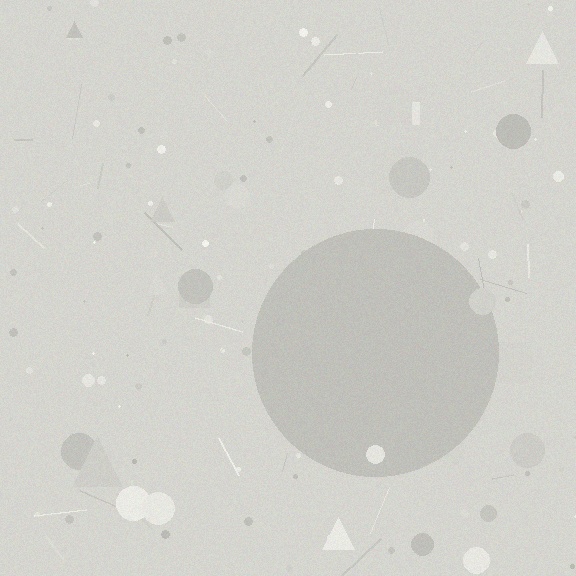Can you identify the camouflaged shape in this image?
The camouflaged shape is a circle.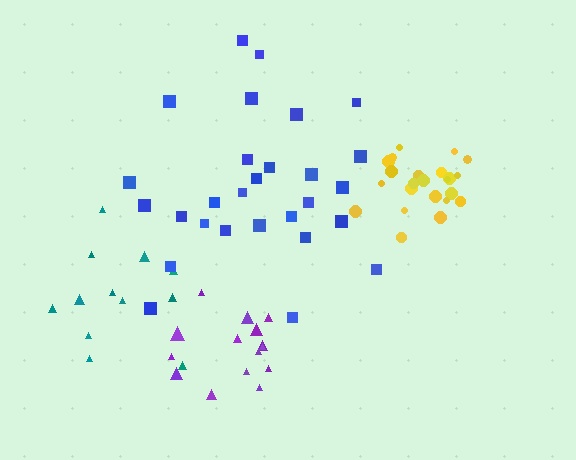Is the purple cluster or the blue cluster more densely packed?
Purple.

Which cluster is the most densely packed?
Yellow.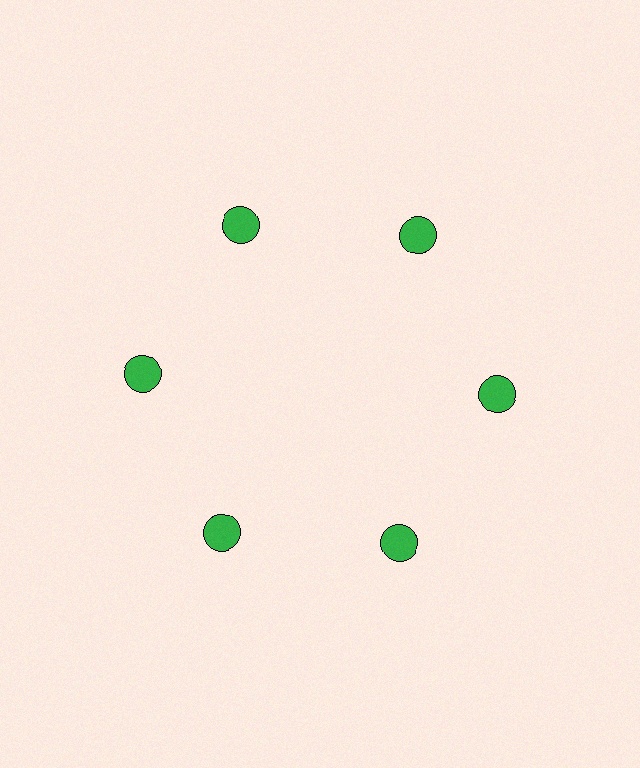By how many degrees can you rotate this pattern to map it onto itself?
The pattern maps onto itself every 60 degrees of rotation.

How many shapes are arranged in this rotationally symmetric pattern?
There are 6 shapes, arranged in 6 groups of 1.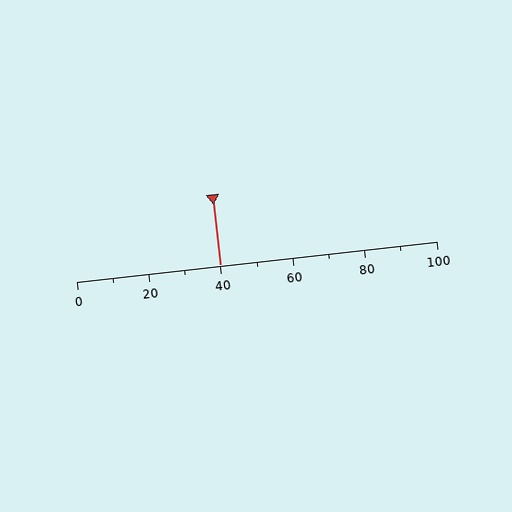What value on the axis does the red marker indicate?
The marker indicates approximately 40.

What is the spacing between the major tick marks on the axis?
The major ticks are spaced 20 apart.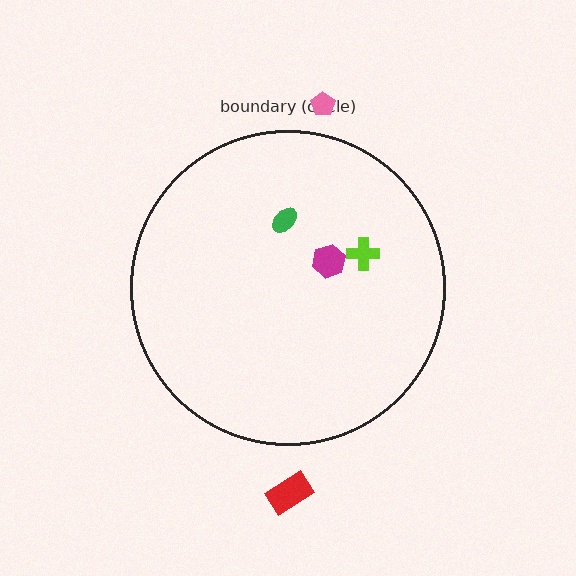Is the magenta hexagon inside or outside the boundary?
Inside.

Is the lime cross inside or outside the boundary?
Inside.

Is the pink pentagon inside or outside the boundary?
Outside.